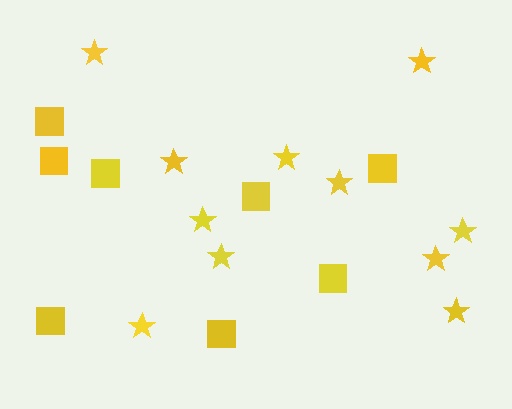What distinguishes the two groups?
There are 2 groups: one group of stars (11) and one group of squares (8).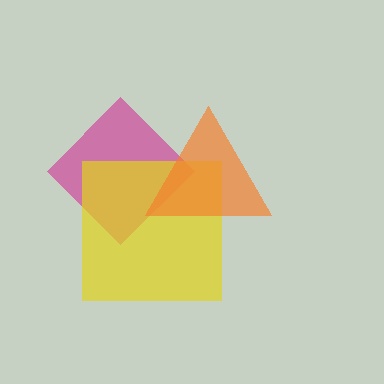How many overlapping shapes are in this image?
There are 3 overlapping shapes in the image.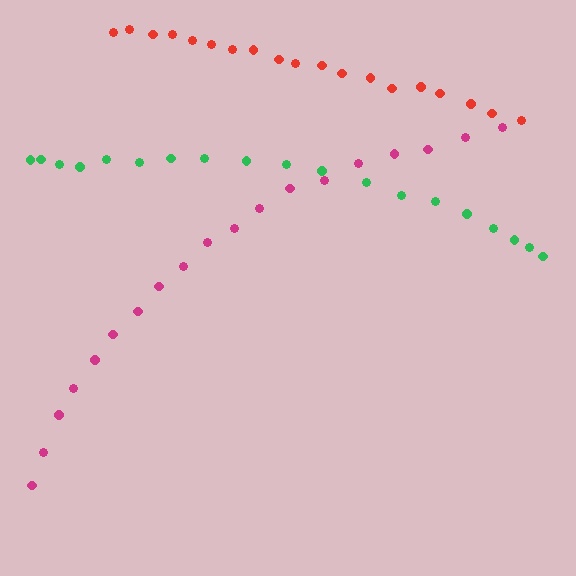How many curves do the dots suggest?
There are 3 distinct paths.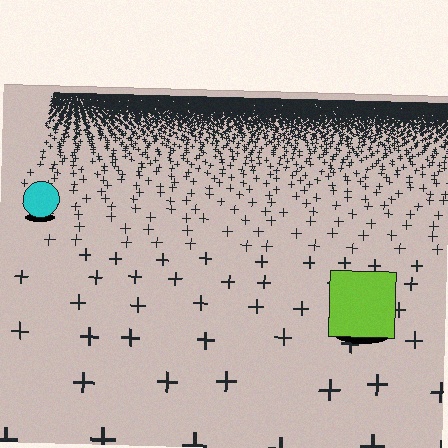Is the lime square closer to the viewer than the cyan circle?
Yes. The lime square is closer — you can tell from the texture gradient: the ground texture is coarser near it.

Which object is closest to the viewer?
The lime square is closest. The texture marks near it are larger and more spread out.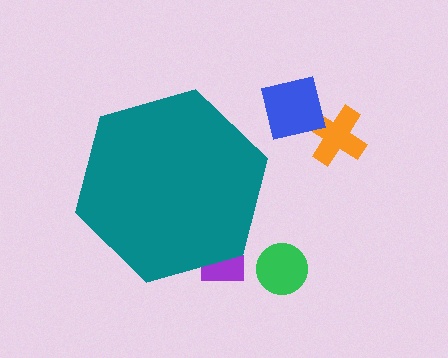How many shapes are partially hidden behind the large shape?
1 shape is partially hidden.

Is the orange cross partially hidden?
No, the orange cross is fully visible.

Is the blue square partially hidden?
No, the blue square is fully visible.